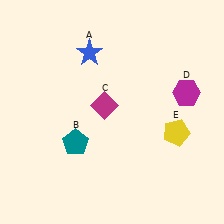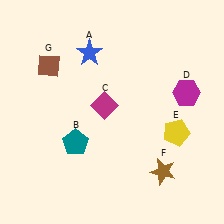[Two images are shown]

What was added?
A brown star (F), a brown diamond (G) were added in Image 2.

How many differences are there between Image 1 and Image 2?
There are 2 differences between the two images.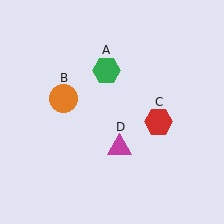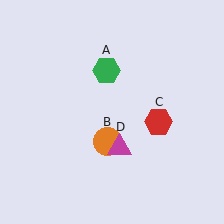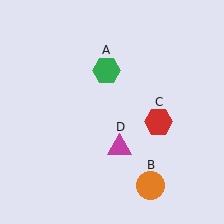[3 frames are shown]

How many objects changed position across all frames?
1 object changed position: orange circle (object B).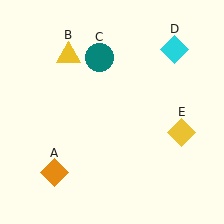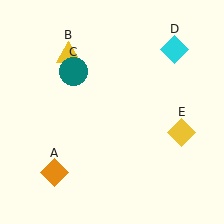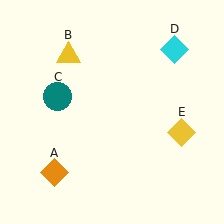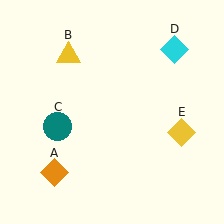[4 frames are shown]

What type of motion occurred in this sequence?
The teal circle (object C) rotated counterclockwise around the center of the scene.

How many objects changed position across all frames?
1 object changed position: teal circle (object C).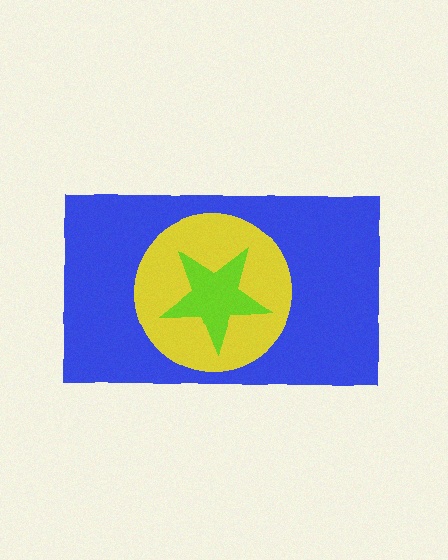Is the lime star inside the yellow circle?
Yes.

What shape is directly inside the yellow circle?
The lime star.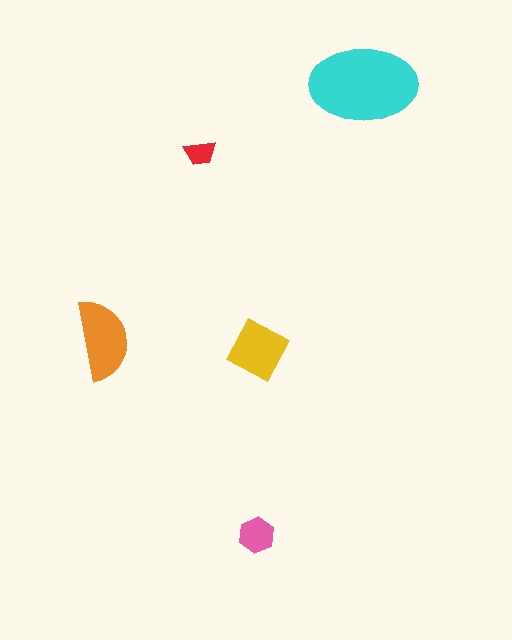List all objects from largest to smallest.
The cyan ellipse, the orange semicircle, the yellow diamond, the pink hexagon, the red trapezoid.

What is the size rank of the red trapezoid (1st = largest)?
5th.